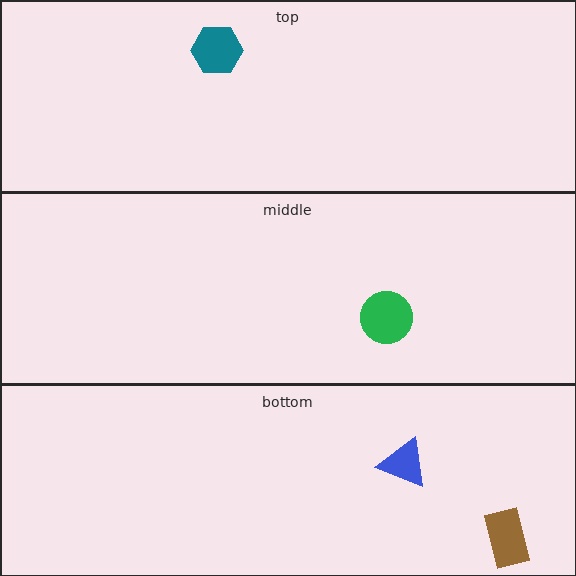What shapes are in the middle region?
The green circle.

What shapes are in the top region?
The teal hexagon.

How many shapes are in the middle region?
1.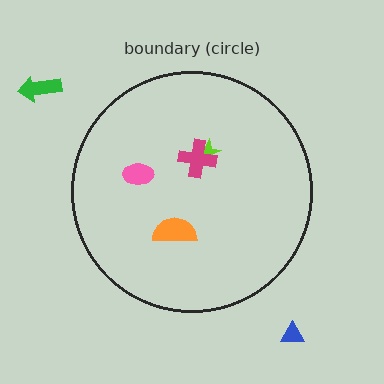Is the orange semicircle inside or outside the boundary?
Inside.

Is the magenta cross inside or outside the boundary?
Inside.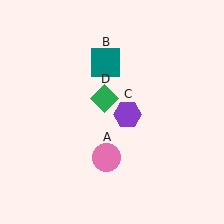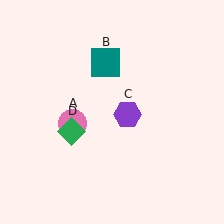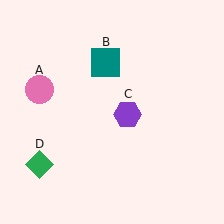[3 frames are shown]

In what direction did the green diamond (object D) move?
The green diamond (object D) moved down and to the left.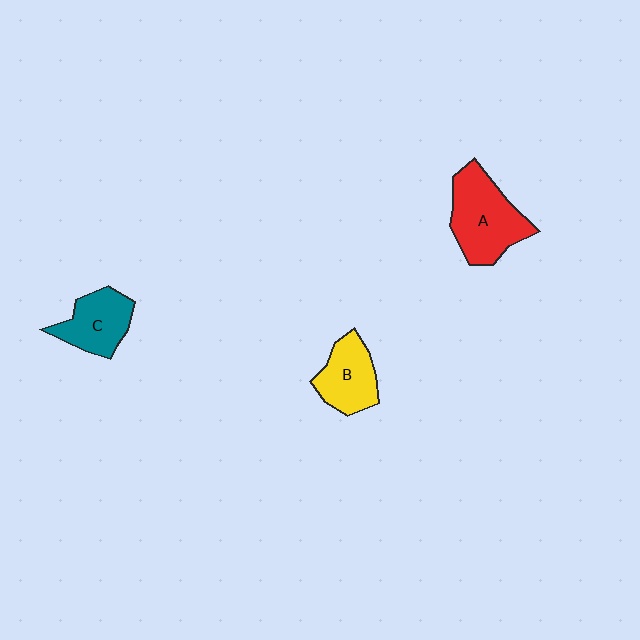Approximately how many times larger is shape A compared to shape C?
Approximately 1.5 times.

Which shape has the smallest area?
Shape B (yellow).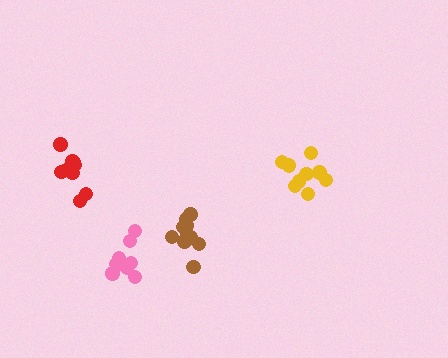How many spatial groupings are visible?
There are 4 spatial groupings.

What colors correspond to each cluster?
The clusters are colored: yellow, brown, pink, red.